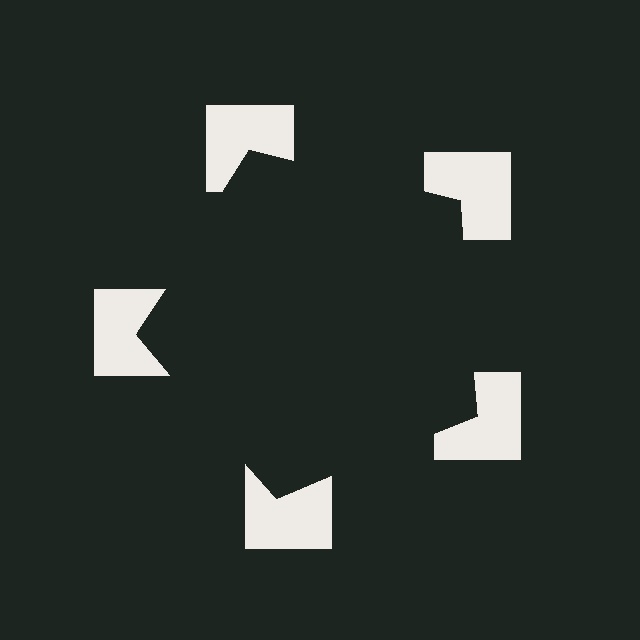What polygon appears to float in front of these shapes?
An illusory pentagon — its edges are inferred from the aligned wedge cuts in the notched squares, not physically drawn.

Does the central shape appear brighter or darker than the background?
It typically appears slightly darker than the background, even though no actual brightness change is drawn.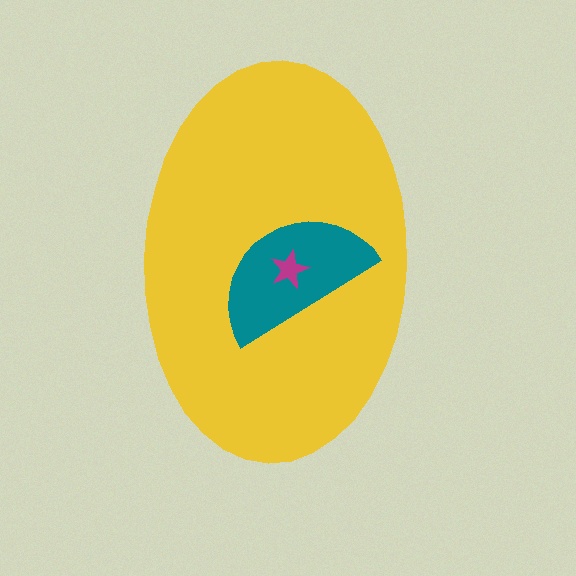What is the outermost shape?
The yellow ellipse.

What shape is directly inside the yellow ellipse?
The teal semicircle.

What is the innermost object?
The magenta star.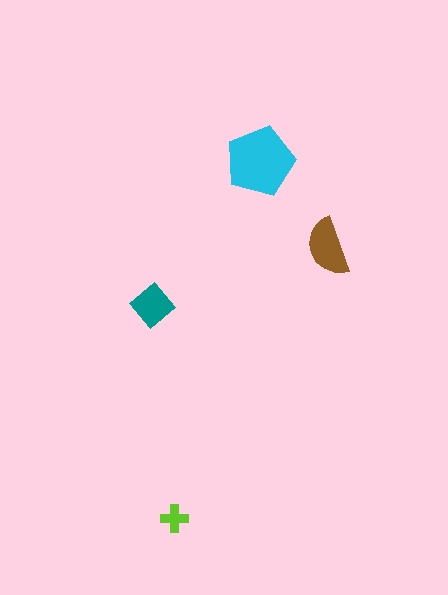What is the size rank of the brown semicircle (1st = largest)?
2nd.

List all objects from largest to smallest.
The cyan pentagon, the brown semicircle, the teal diamond, the lime cross.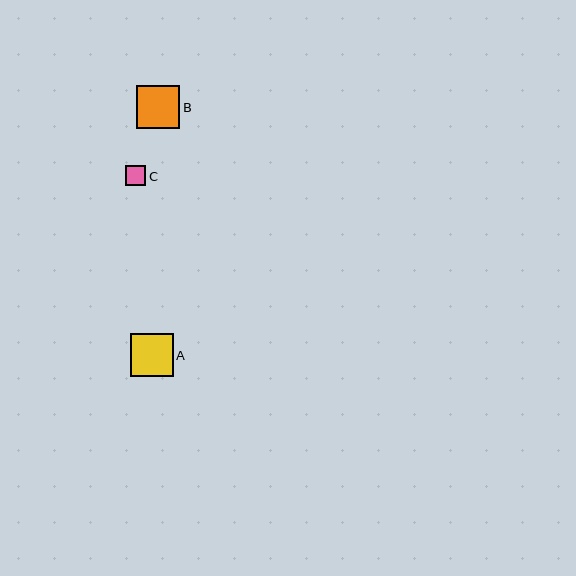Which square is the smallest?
Square C is the smallest with a size of approximately 20 pixels.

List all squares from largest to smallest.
From largest to smallest: A, B, C.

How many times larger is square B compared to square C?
Square B is approximately 2.1 times the size of square C.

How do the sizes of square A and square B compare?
Square A and square B are approximately the same size.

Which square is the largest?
Square A is the largest with a size of approximately 43 pixels.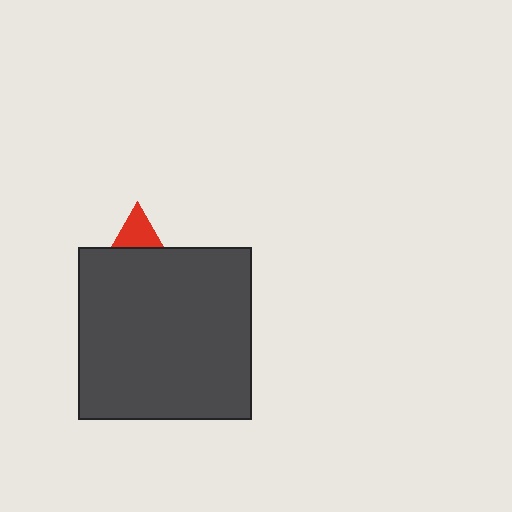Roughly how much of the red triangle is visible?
A small part of it is visible (roughly 32%).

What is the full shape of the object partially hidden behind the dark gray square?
The partially hidden object is a red triangle.